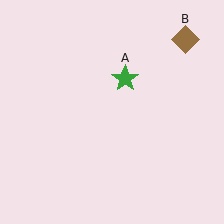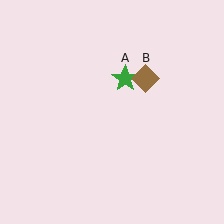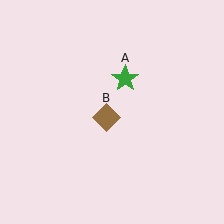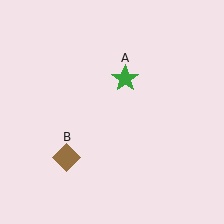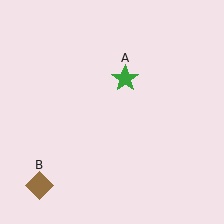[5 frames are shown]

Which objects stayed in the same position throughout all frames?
Green star (object A) remained stationary.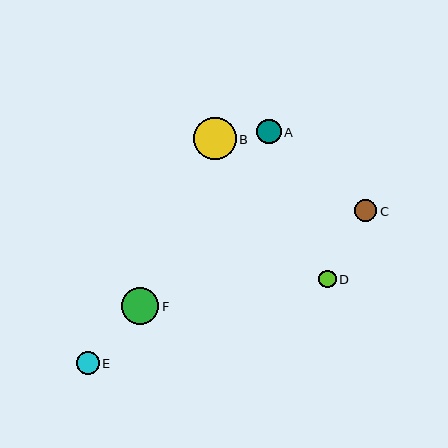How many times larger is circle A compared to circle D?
Circle A is approximately 1.4 times the size of circle D.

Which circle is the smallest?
Circle D is the smallest with a size of approximately 17 pixels.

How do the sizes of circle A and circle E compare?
Circle A and circle E are approximately the same size.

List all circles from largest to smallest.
From largest to smallest: B, F, A, E, C, D.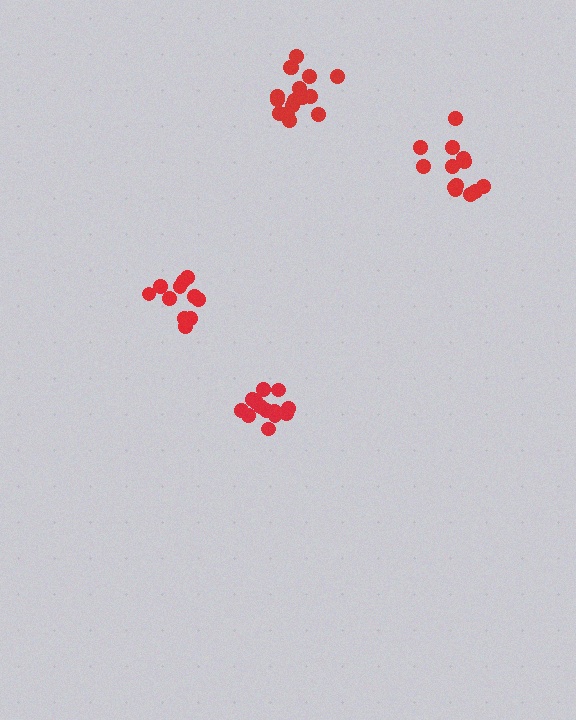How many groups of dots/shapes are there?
There are 4 groups.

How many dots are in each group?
Group 1: 13 dots, Group 2: 12 dots, Group 3: 16 dots, Group 4: 13 dots (54 total).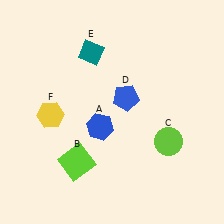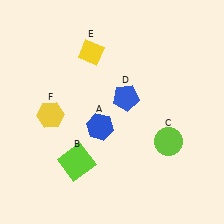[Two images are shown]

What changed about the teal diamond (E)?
In Image 1, E is teal. In Image 2, it changed to yellow.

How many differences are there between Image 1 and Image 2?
There is 1 difference between the two images.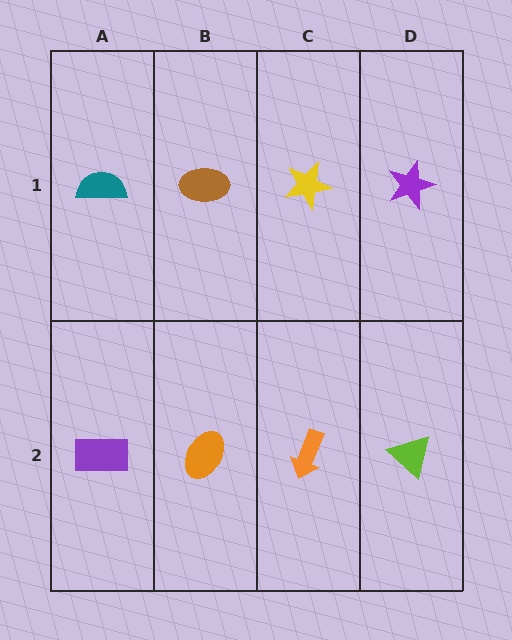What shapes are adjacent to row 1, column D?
A lime triangle (row 2, column D), a yellow star (row 1, column C).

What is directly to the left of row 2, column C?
An orange ellipse.